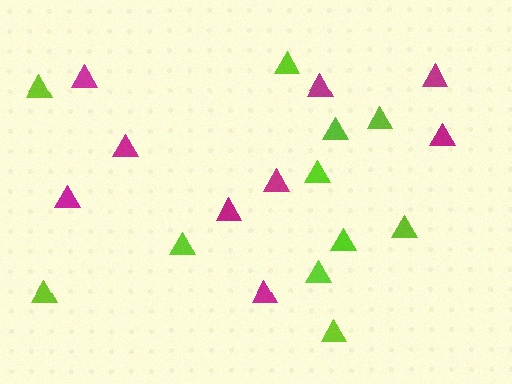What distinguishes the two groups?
There are 2 groups: one group of magenta triangles (9) and one group of lime triangles (11).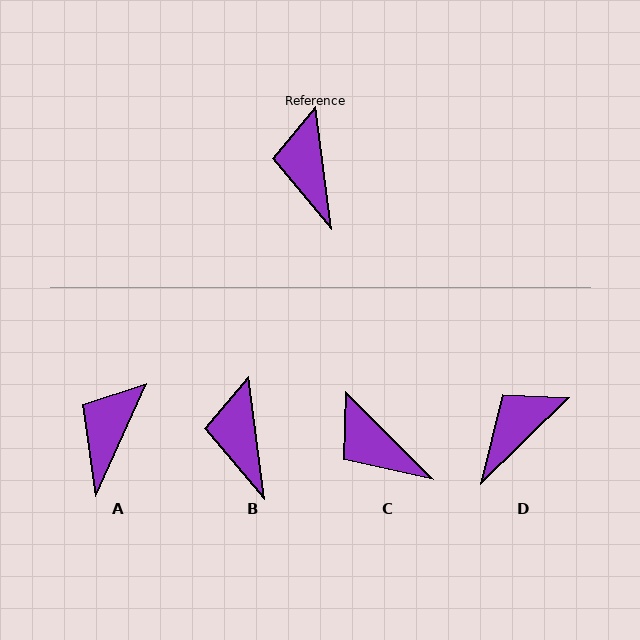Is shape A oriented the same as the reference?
No, it is off by about 32 degrees.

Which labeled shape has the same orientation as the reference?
B.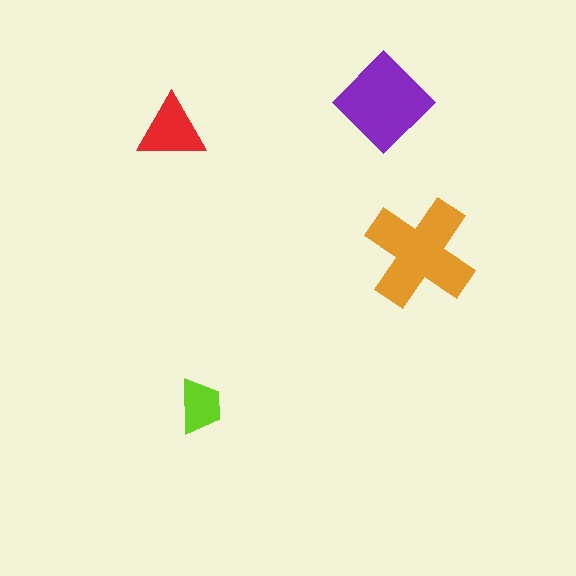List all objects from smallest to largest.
The lime trapezoid, the red triangle, the purple diamond, the orange cross.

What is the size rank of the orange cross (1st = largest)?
1st.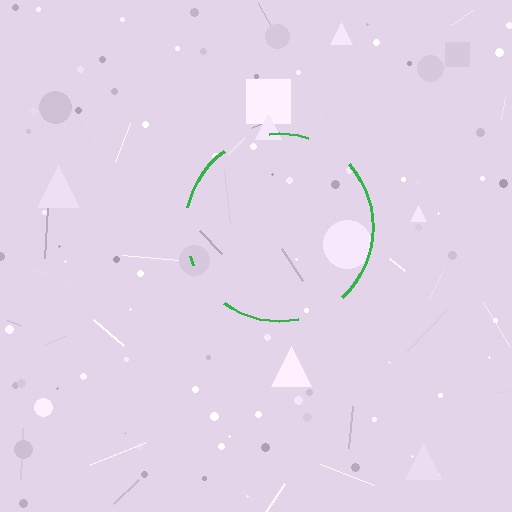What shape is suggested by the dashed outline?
The dashed outline suggests a circle.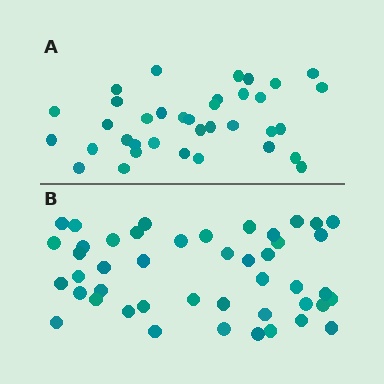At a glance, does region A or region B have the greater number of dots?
Region B (the bottom region) has more dots.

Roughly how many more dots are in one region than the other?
Region B has roughly 8 or so more dots than region A.